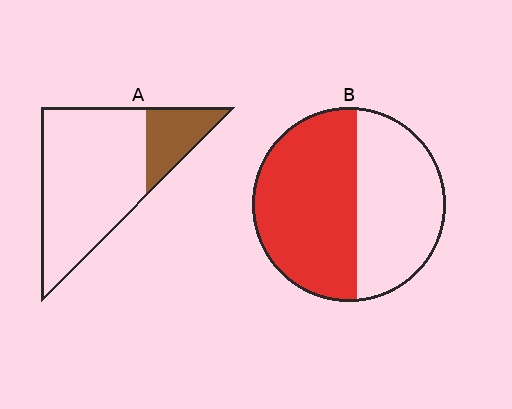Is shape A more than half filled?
No.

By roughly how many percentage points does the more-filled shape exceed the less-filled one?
By roughly 35 percentage points (B over A).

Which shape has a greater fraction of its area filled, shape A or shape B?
Shape B.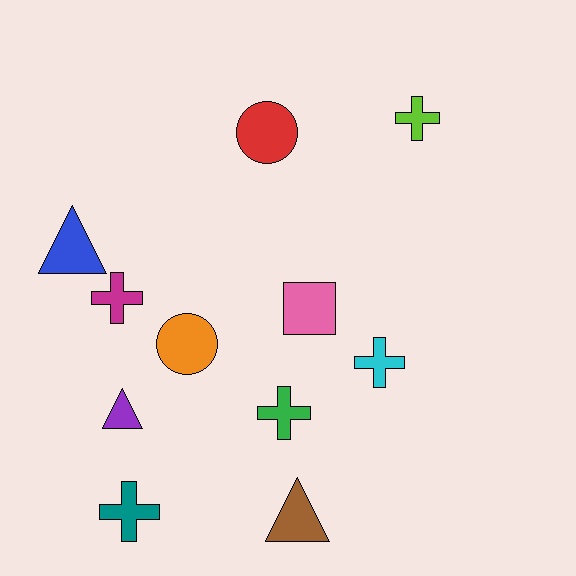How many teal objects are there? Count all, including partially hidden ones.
There is 1 teal object.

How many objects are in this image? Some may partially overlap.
There are 11 objects.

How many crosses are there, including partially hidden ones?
There are 5 crosses.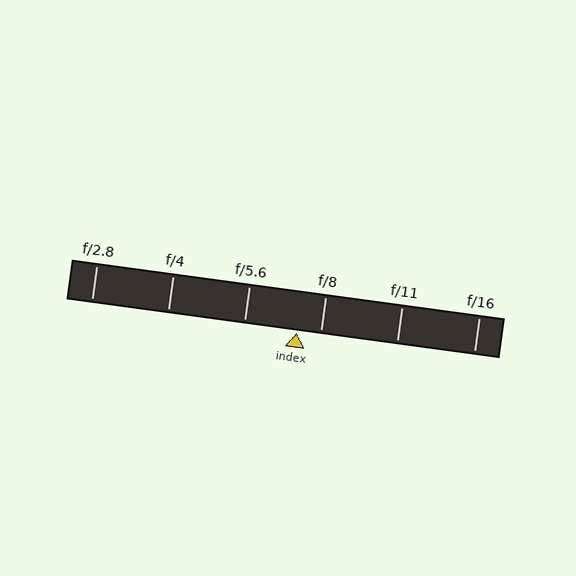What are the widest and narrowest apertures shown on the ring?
The widest aperture shown is f/2.8 and the narrowest is f/16.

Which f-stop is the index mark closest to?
The index mark is closest to f/8.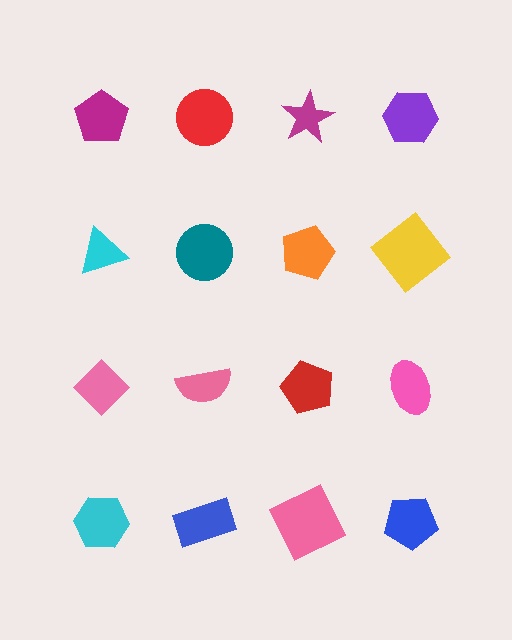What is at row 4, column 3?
A pink square.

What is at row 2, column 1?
A cyan triangle.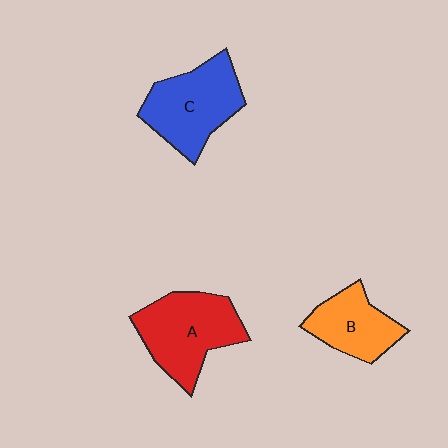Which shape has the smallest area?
Shape B (orange).